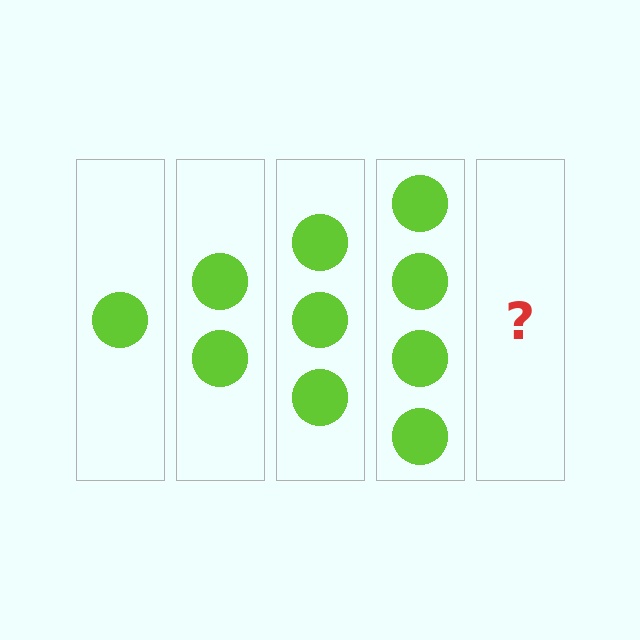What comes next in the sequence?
The next element should be 5 circles.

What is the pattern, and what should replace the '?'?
The pattern is that each step adds one more circle. The '?' should be 5 circles.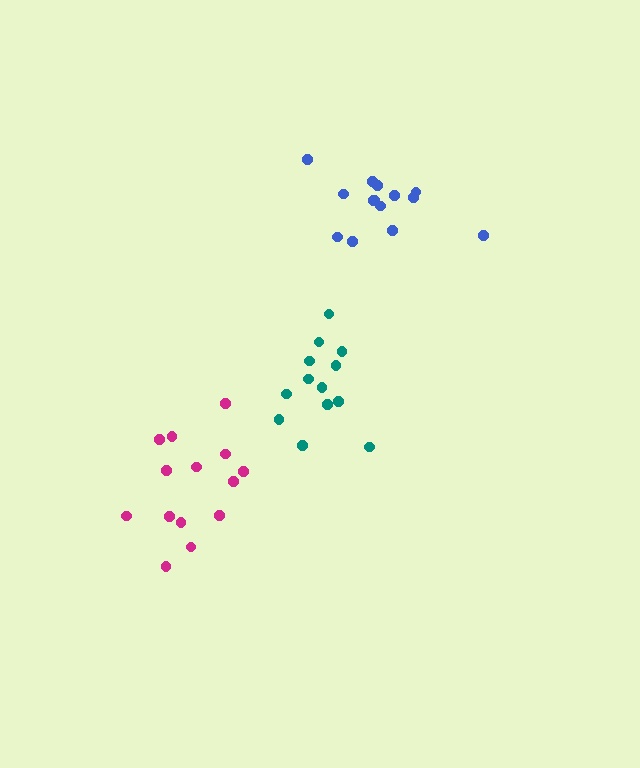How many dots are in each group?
Group 1: 14 dots, Group 2: 14 dots, Group 3: 13 dots (41 total).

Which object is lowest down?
The magenta cluster is bottommost.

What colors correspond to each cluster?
The clusters are colored: blue, magenta, teal.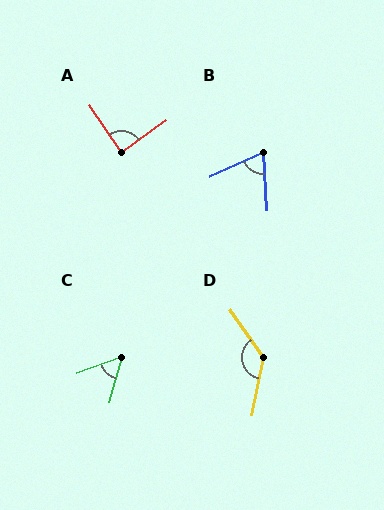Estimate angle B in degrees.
Approximately 70 degrees.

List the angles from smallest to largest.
C (55°), B (70°), A (88°), D (134°).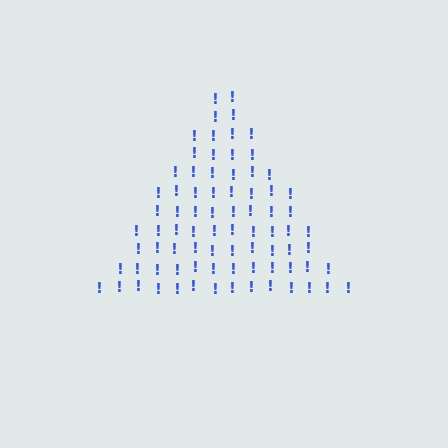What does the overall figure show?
The overall figure shows a triangle.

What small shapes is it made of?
It is made of small exclamation marks.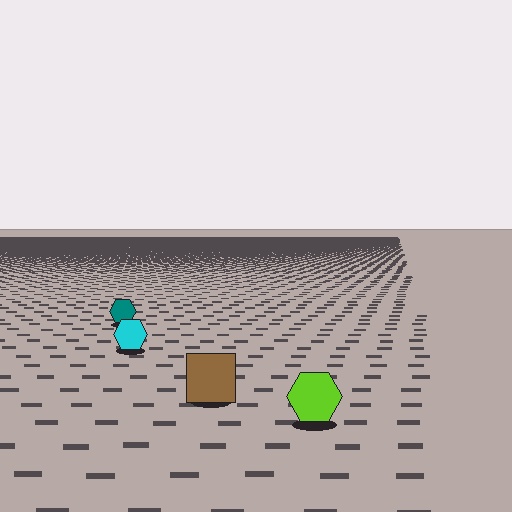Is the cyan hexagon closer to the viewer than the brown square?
No. The brown square is closer — you can tell from the texture gradient: the ground texture is coarser near it.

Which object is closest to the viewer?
The lime hexagon is closest. The texture marks near it are larger and more spread out.